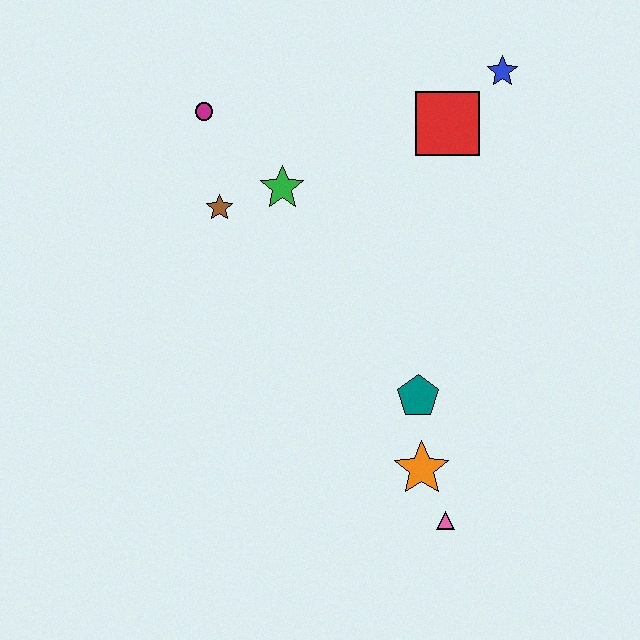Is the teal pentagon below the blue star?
Yes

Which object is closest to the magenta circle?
The brown star is closest to the magenta circle.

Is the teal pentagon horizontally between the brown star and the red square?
Yes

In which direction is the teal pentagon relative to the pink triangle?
The teal pentagon is above the pink triangle.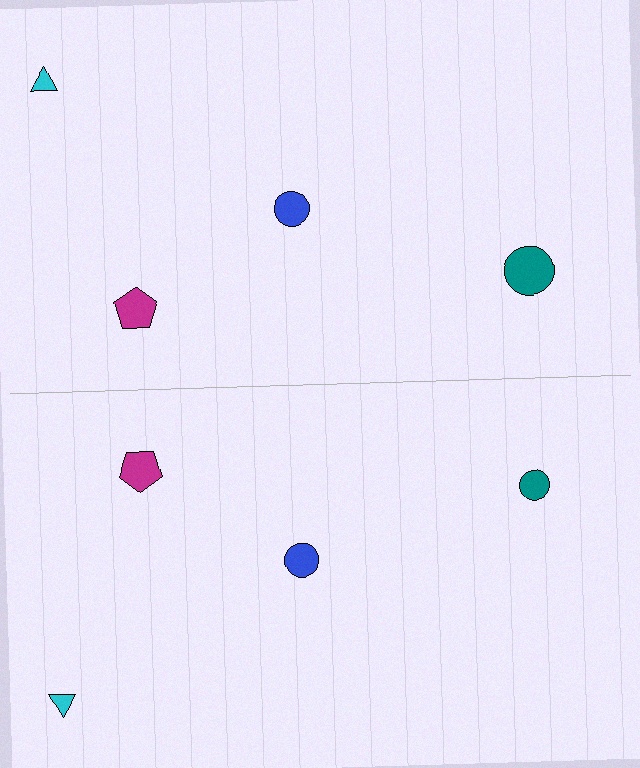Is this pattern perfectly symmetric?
No, the pattern is not perfectly symmetric. The teal circle on the bottom side has a different size than its mirror counterpart.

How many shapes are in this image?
There are 8 shapes in this image.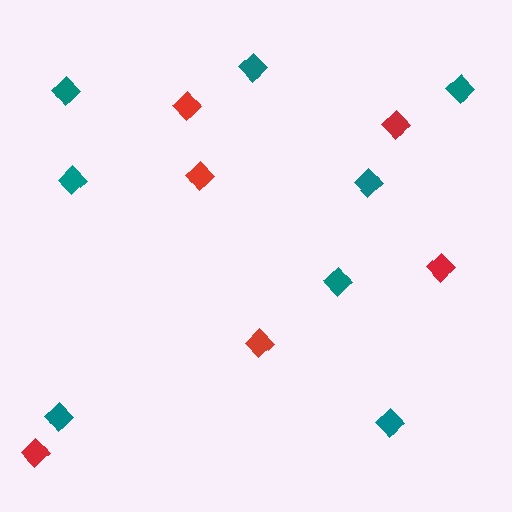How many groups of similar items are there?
There are 2 groups: one group of teal diamonds (8) and one group of red diamonds (6).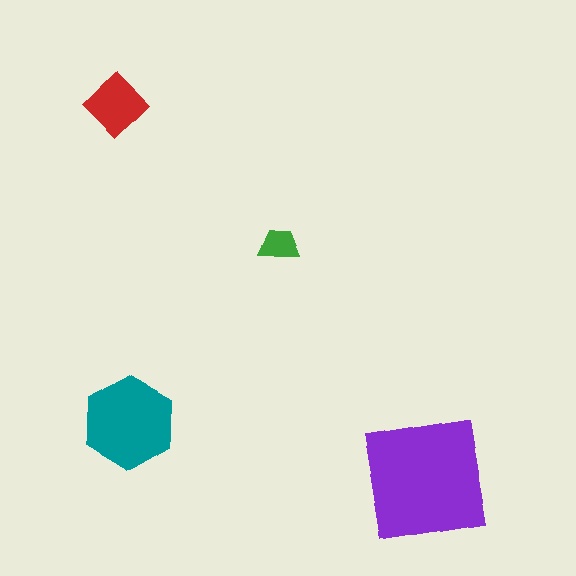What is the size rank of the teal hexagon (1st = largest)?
2nd.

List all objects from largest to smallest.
The purple square, the teal hexagon, the red diamond, the green trapezoid.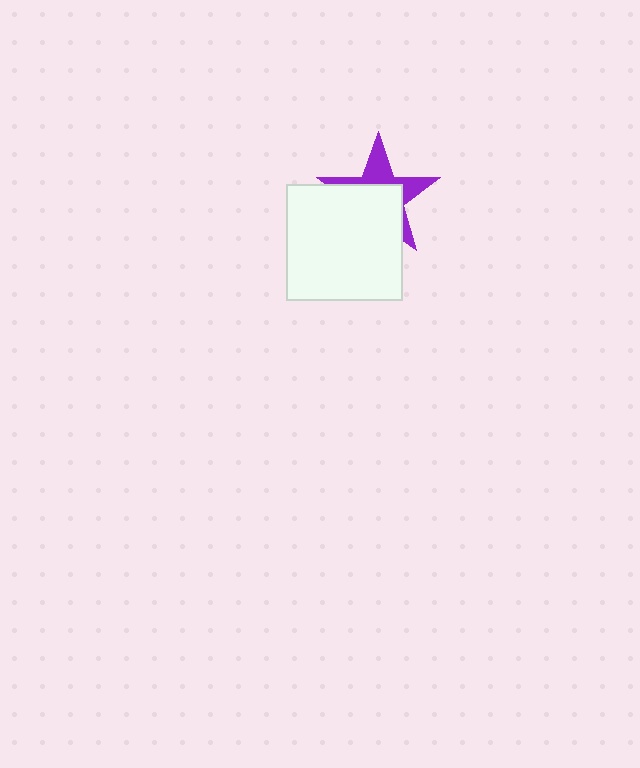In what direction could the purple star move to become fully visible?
The purple star could move up. That would shift it out from behind the white square entirely.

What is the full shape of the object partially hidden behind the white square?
The partially hidden object is a purple star.